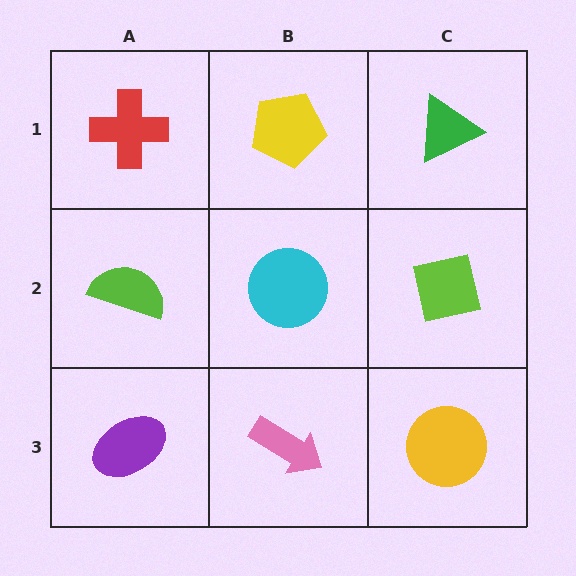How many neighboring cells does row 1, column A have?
2.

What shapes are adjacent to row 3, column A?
A lime semicircle (row 2, column A), a pink arrow (row 3, column B).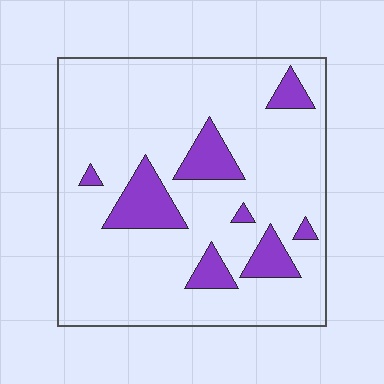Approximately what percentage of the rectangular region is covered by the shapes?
Approximately 15%.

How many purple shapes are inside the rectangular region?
8.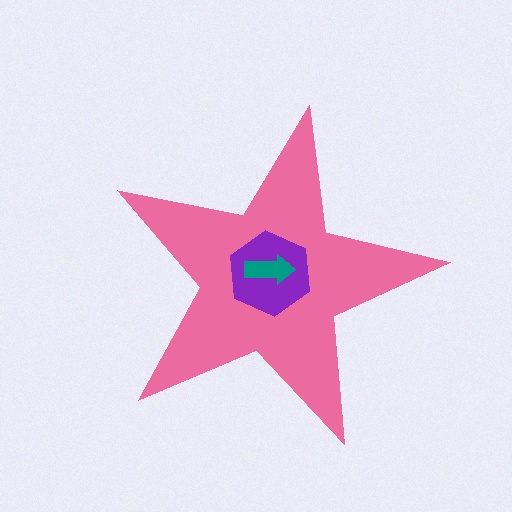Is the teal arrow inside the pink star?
Yes.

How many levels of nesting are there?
3.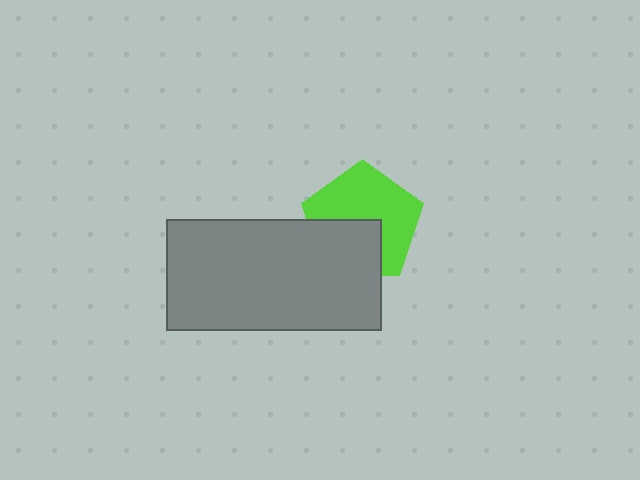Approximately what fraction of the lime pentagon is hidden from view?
Roughly 38% of the lime pentagon is hidden behind the gray rectangle.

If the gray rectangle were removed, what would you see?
You would see the complete lime pentagon.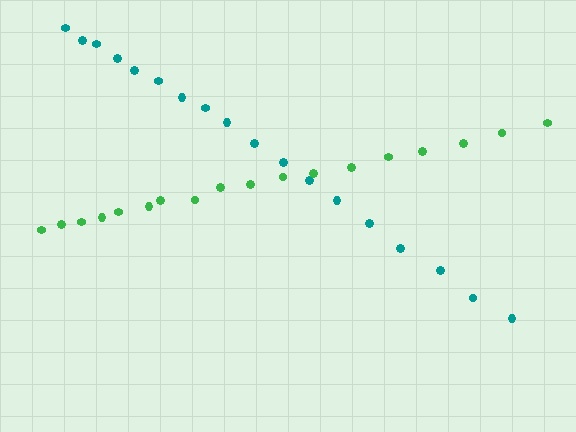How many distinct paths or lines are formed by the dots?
There are 2 distinct paths.